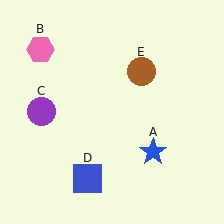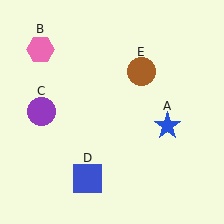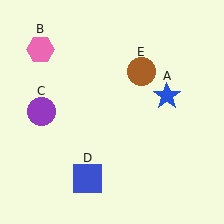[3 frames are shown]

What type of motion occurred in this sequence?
The blue star (object A) rotated counterclockwise around the center of the scene.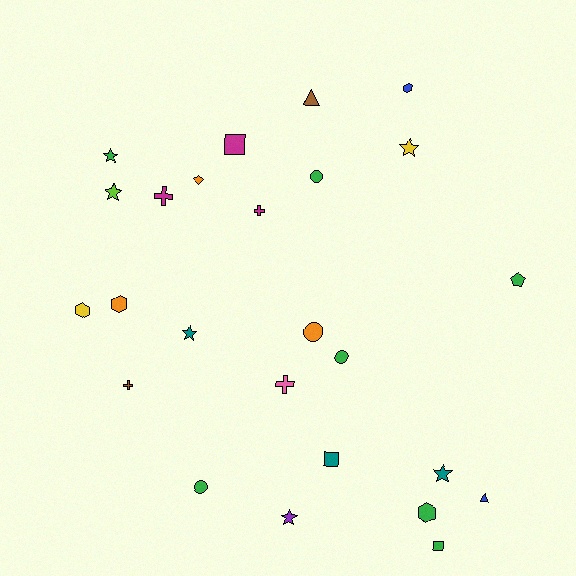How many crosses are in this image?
There are 4 crosses.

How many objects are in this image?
There are 25 objects.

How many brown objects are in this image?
There are 2 brown objects.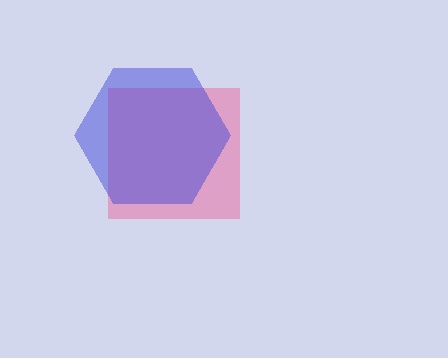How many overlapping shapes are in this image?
There are 2 overlapping shapes in the image.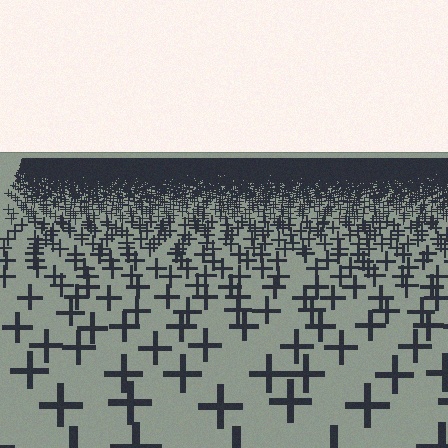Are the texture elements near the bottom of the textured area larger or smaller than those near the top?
Larger. Near the bottom, elements are closer to the viewer and appear at a bigger on-screen size.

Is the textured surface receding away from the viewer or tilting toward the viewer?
The surface is receding away from the viewer. Texture elements get smaller and denser toward the top.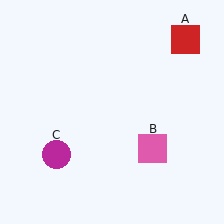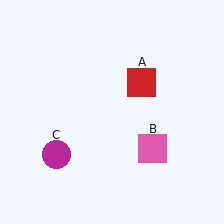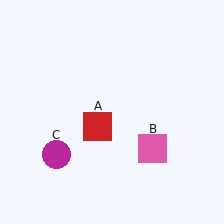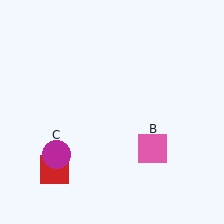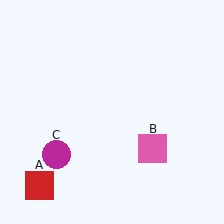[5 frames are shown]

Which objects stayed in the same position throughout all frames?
Pink square (object B) and magenta circle (object C) remained stationary.